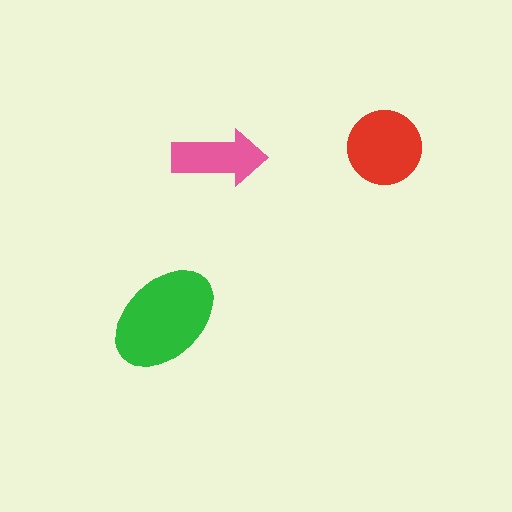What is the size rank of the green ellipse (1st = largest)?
1st.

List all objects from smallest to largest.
The pink arrow, the red circle, the green ellipse.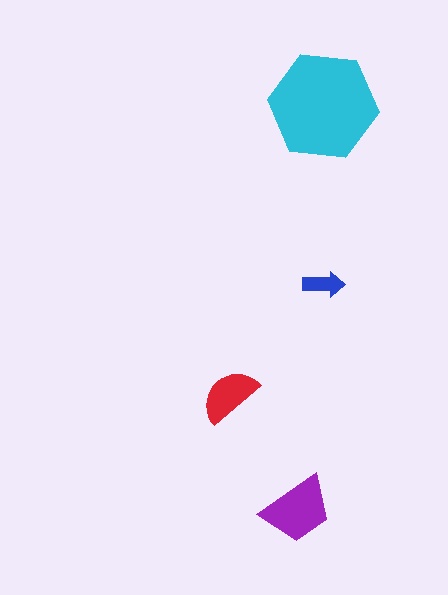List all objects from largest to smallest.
The cyan hexagon, the purple trapezoid, the red semicircle, the blue arrow.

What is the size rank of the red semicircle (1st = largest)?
3rd.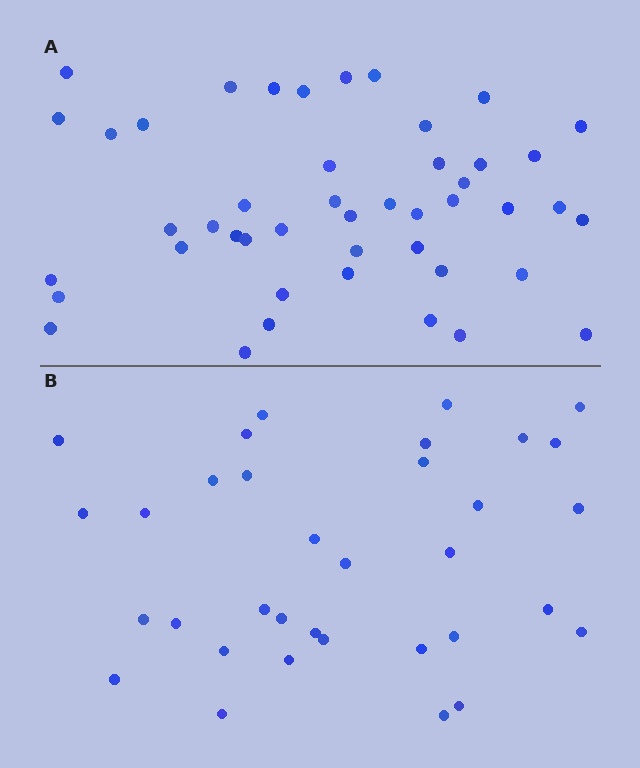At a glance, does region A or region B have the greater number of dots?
Region A (the top region) has more dots.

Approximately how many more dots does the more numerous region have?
Region A has roughly 12 or so more dots than region B.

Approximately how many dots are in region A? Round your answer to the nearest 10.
About 50 dots. (The exact count is 46, which rounds to 50.)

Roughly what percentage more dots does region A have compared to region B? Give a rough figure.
About 35% more.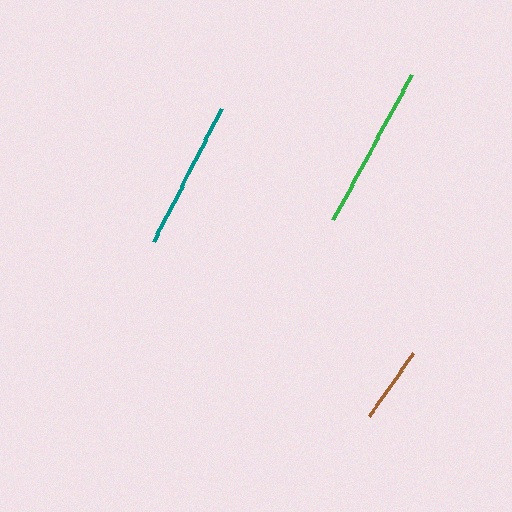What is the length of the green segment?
The green segment is approximately 165 pixels long.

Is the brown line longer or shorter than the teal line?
The teal line is longer than the brown line.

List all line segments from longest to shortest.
From longest to shortest: green, teal, brown.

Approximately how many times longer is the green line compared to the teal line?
The green line is approximately 1.1 times the length of the teal line.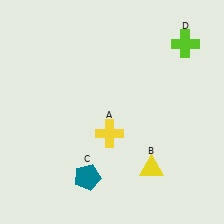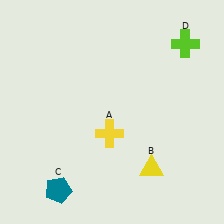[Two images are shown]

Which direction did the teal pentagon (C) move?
The teal pentagon (C) moved left.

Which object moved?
The teal pentagon (C) moved left.